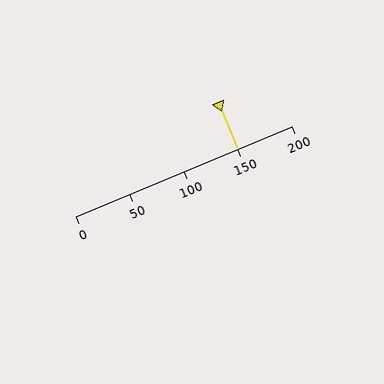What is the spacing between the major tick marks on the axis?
The major ticks are spaced 50 apart.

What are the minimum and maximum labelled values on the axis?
The axis runs from 0 to 200.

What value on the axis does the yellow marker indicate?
The marker indicates approximately 150.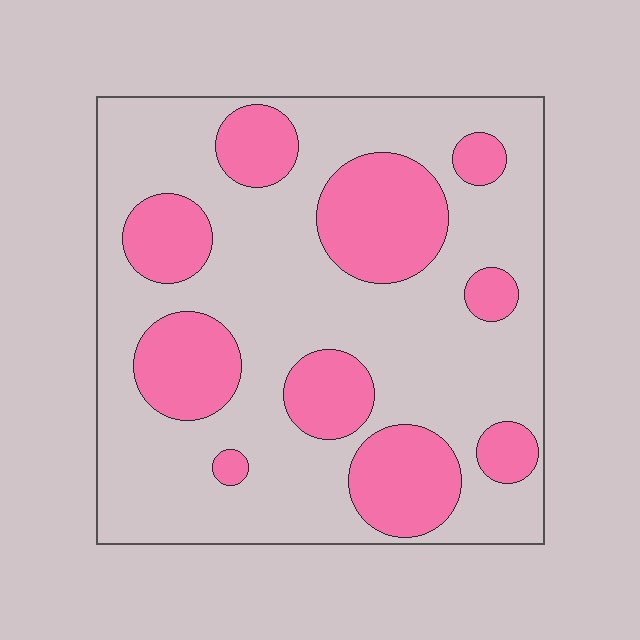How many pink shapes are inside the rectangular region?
10.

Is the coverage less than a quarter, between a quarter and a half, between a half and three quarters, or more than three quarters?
Between a quarter and a half.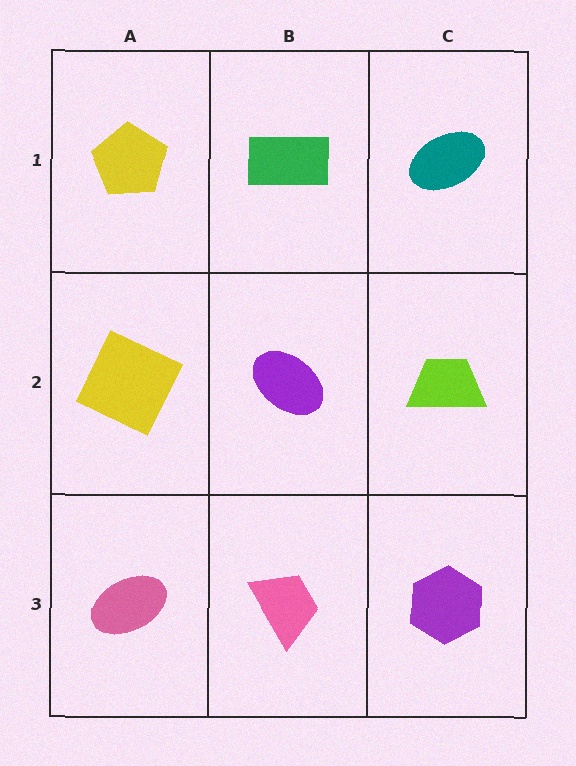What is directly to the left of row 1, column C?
A green rectangle.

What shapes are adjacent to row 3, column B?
A purple ellipse (row 2, column B), a pink ellipse (row 3, column A), a purple hexagon (row 3, column C).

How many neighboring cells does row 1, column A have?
2.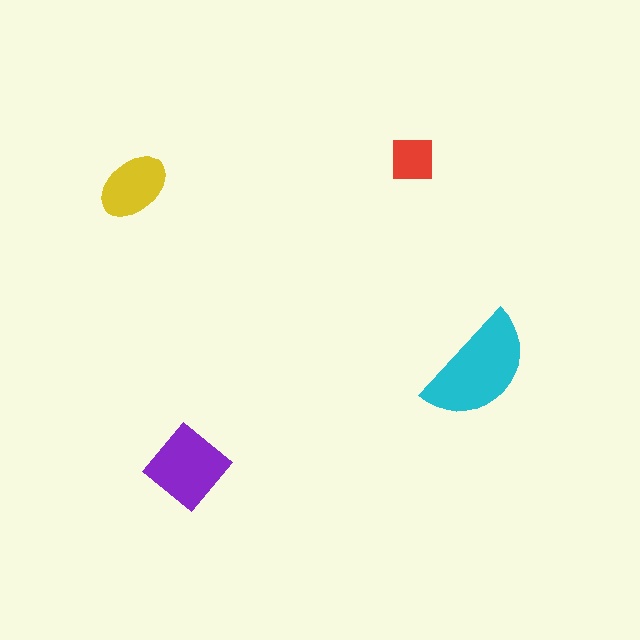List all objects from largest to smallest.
The cyan semicircle, the purple diamond, the yellow ellipse, the red square.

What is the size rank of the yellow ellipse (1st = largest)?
3rd.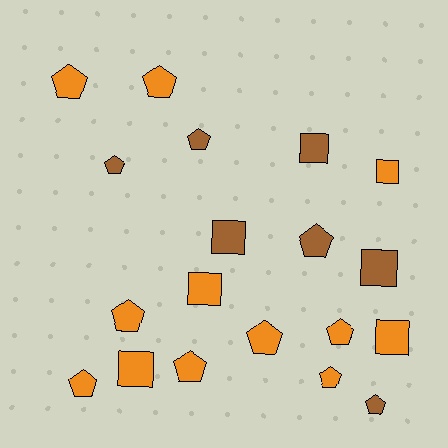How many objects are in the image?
There are 19 objects.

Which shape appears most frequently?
Pentagon, with 12 objects.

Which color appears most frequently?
Orange, with 12 objects.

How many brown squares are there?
There are 3 brown squares.